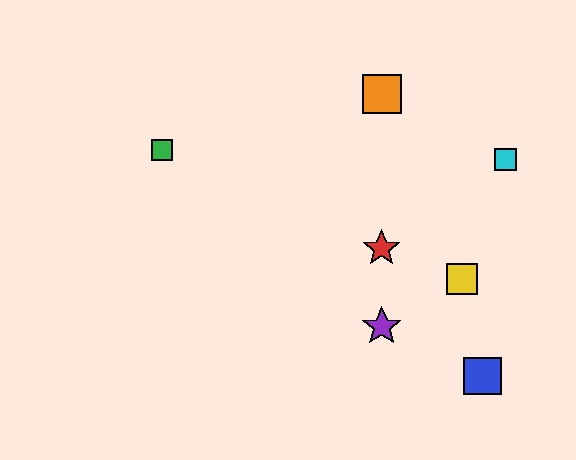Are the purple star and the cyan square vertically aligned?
No, the purple star is at x≈382 and the cyan square is at x≈506.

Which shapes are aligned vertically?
The red star, the purple star, the orange square are aligned vertically.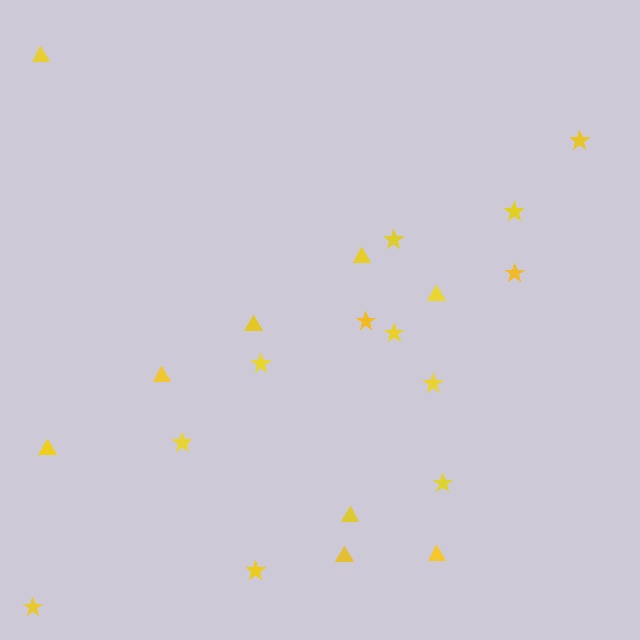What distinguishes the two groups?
There are 2 groups: one group of stars (12) and one group of triangles (9).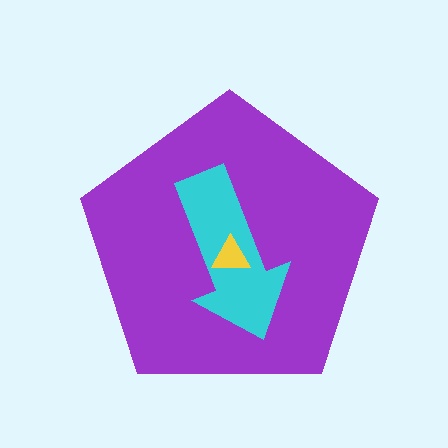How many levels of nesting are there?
3.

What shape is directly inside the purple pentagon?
The cyan arrow.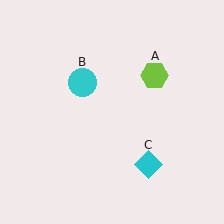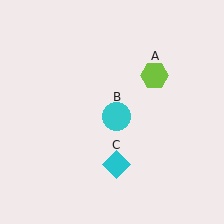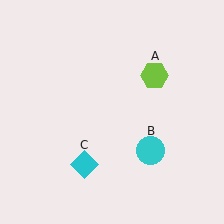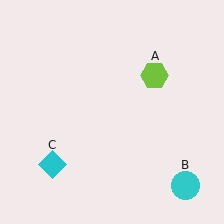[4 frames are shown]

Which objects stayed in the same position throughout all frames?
Lime hexagon (object A) remained stationary.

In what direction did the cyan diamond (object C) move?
The cyan diamond (object C) moved left.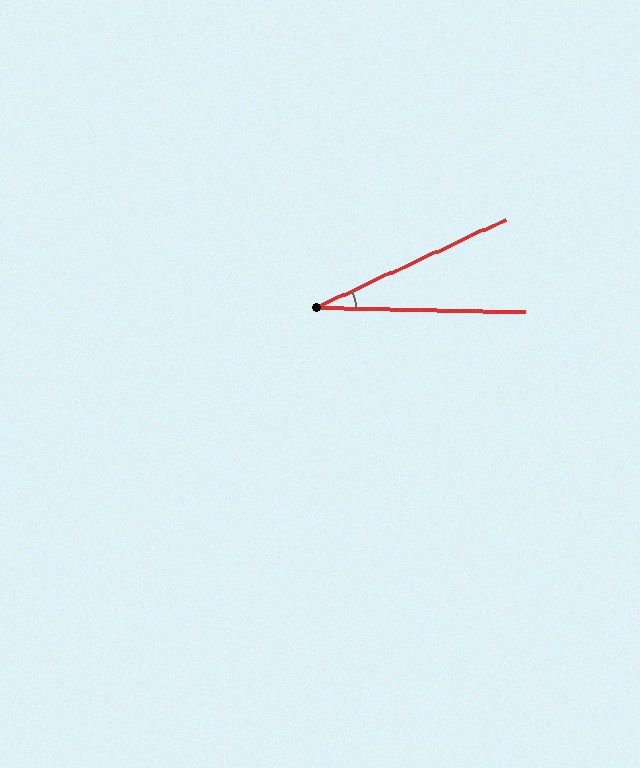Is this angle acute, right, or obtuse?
It is acute.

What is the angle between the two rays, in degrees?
Approximately 26 degrees.